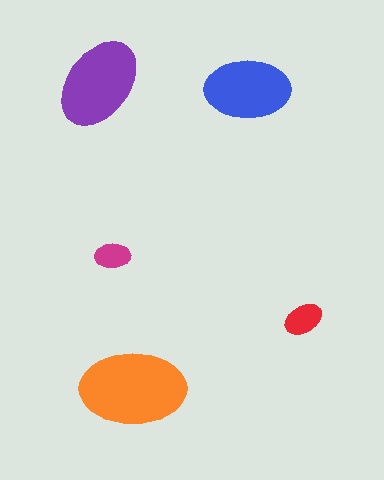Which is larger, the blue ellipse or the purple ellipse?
The purple one.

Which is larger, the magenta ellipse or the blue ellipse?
The blue one.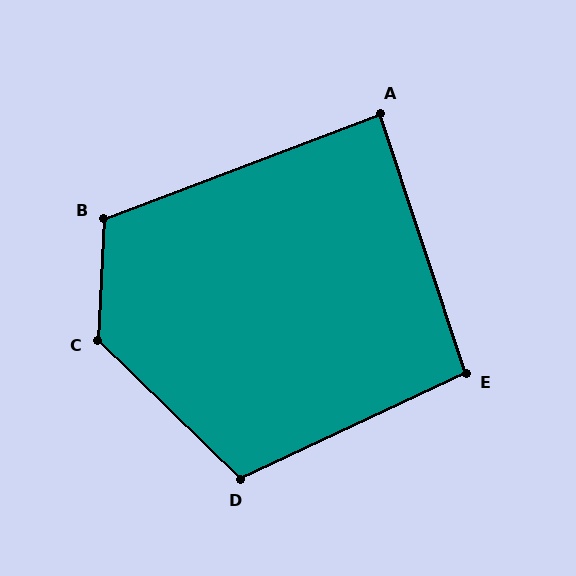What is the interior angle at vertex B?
Approximately 113 degrees (obtuse).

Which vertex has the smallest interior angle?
A, at approximately 87 degrees.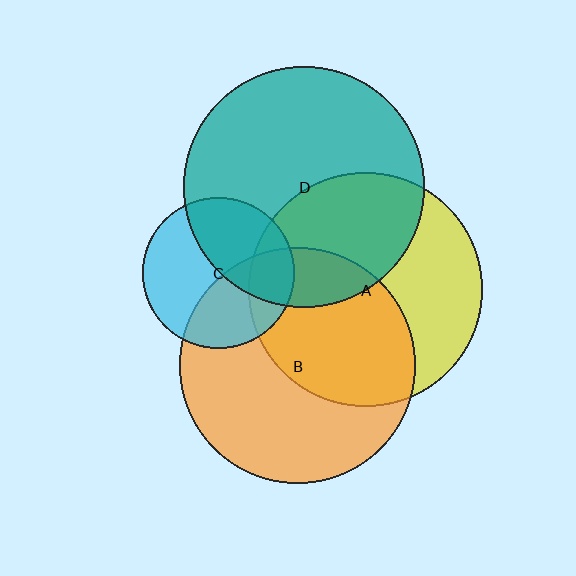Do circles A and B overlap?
Yes.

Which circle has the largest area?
Circle D (teal).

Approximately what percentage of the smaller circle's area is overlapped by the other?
Approximately 45%.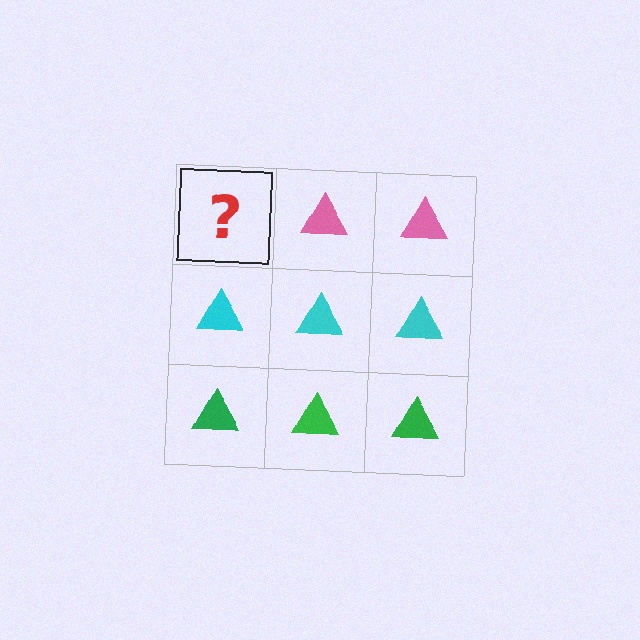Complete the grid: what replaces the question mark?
The question mark should be replaced with a pink triangle.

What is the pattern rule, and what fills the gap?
The rule is that each row has a consistent color. The gap should be filled with a pink triangle.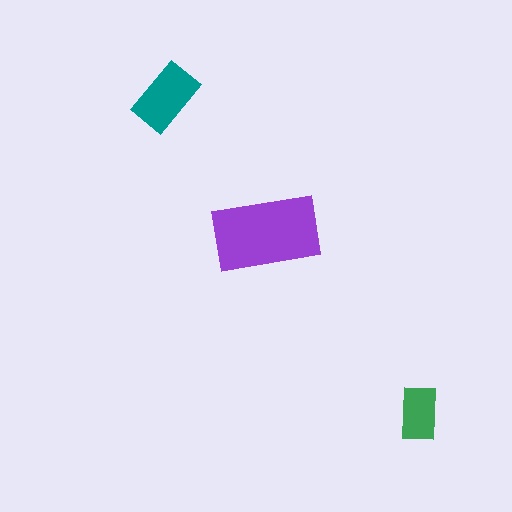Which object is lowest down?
The green rectangle is bottommost.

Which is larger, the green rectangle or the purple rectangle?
The purple one.